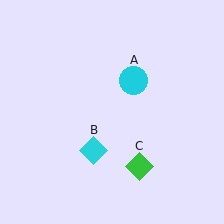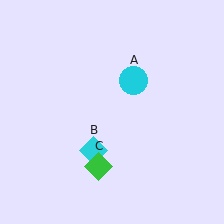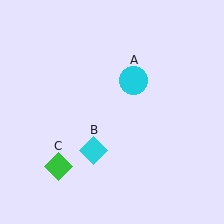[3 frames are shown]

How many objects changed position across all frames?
1 object changed position: green diamond (object C).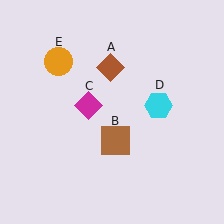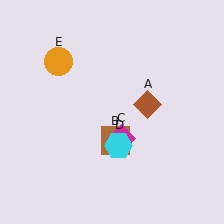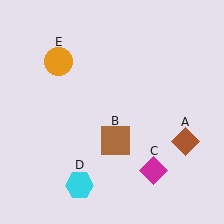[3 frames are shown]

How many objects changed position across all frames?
3 objects changed position: brown diamond (object A), magenta diamond (object C), cyan hexagon (object D).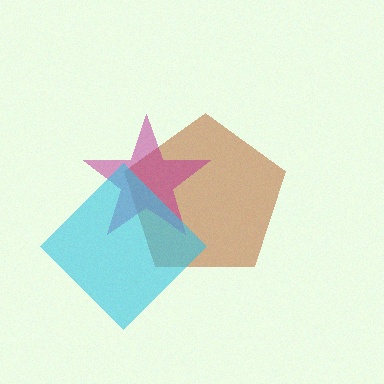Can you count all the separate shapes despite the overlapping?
Yes, there are 3 separate shapes.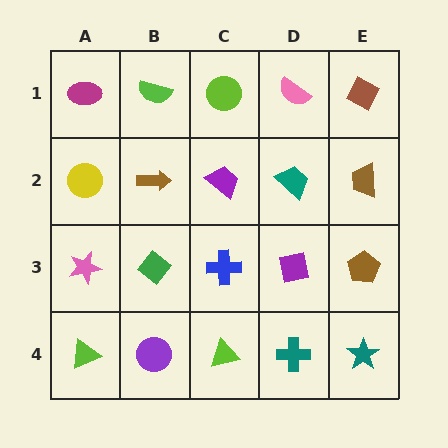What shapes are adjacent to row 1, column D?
A teal trapezoid (row 2, column D), a lime circle (row 1, column C), a brown diamond (row 1, column E).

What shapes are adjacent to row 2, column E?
A brown diamond (row 1, column E), a brown pentagon (row 3, column E), a teal trapezoid (row 2, column D).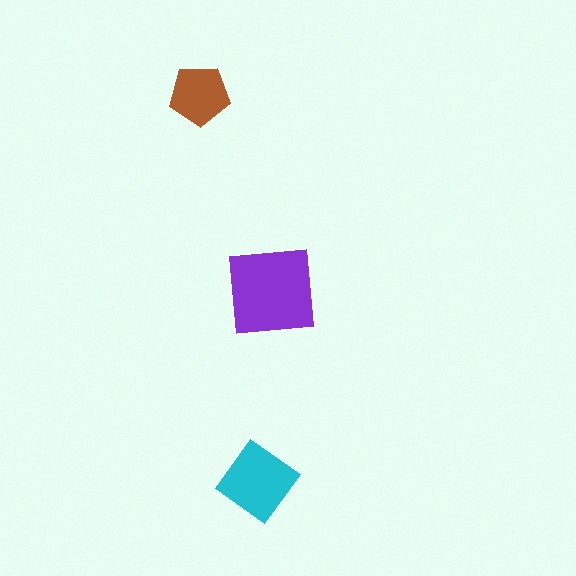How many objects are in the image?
There are 3 objects in the image.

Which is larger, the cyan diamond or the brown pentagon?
The cyan diamond.